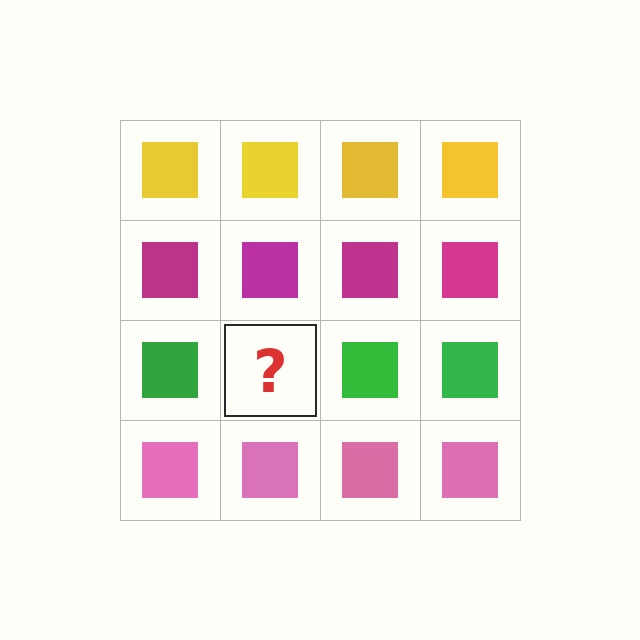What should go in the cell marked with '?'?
The missing cell should contain a green square.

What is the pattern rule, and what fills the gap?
The rule is that each row has a consistent color. The gap should be filled with a green square.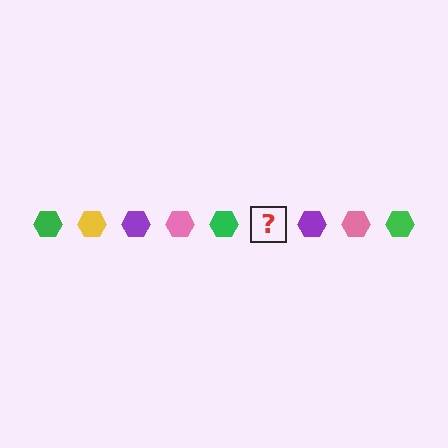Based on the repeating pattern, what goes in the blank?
The blank should be a yellow hexagon.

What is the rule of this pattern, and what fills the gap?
The rule is that the pattern cycles through green, yellow, purple, pink hexagons. The gap should be filled with a yellow hexagon.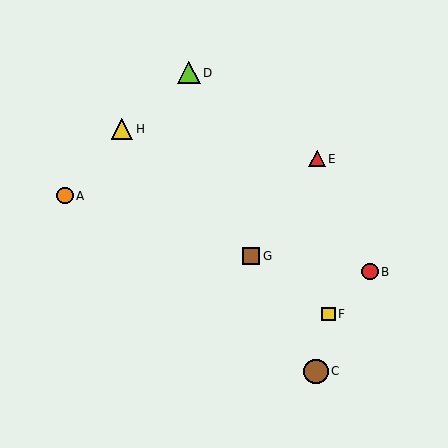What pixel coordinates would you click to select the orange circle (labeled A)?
Click at (65, 196) to select the orange circle A.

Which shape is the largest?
The brown circle (labeled C) is the largest.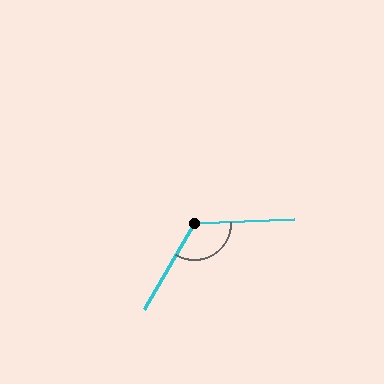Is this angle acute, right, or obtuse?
It is obtuse.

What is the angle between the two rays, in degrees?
Approximately 122 degrees.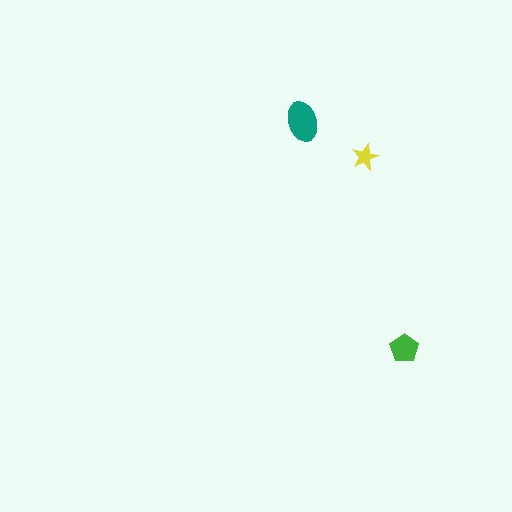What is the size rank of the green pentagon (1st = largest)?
2nd.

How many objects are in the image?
There are 3 objects in the image.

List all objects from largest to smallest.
The teal ellipse, the green pentagon, the yellow star.